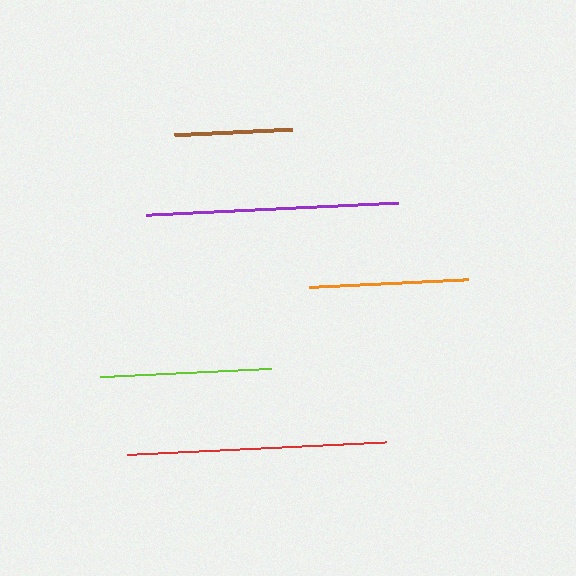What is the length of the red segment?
The red segment is approximately 259 pixels long.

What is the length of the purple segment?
The purple segment is approximately 252 pixels long.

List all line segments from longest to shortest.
From longest to shortest: red, purple, lime, orange, brown.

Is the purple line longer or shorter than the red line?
The red line is longer than the purple line.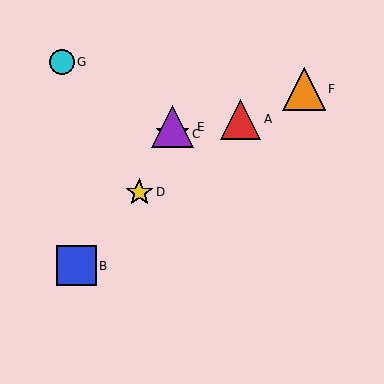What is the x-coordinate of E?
Object E is at x≈172.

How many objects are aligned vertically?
2 objects (C, E) are aligned vertically.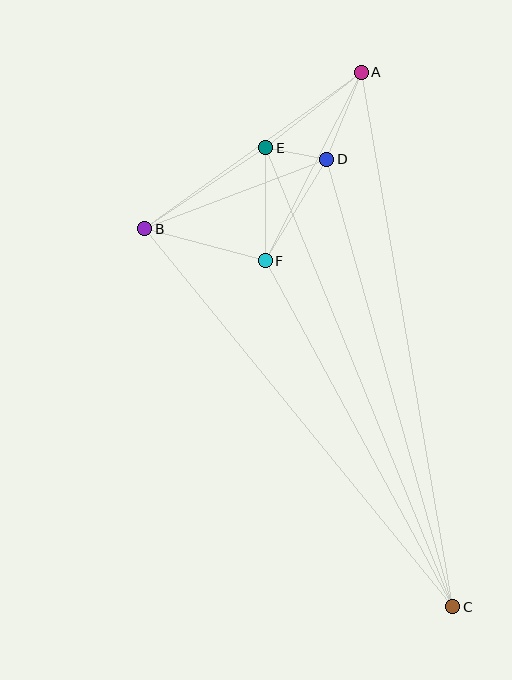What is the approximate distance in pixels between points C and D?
The distance between C and D is approximately 465 pixels.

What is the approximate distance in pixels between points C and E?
The distance between C and E is approximately 496 pixels.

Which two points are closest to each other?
Points D and E are closest to each other.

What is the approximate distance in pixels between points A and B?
The distance between A and B is approximately 267 pixels.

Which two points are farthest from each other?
Points A and C are farthest from each other.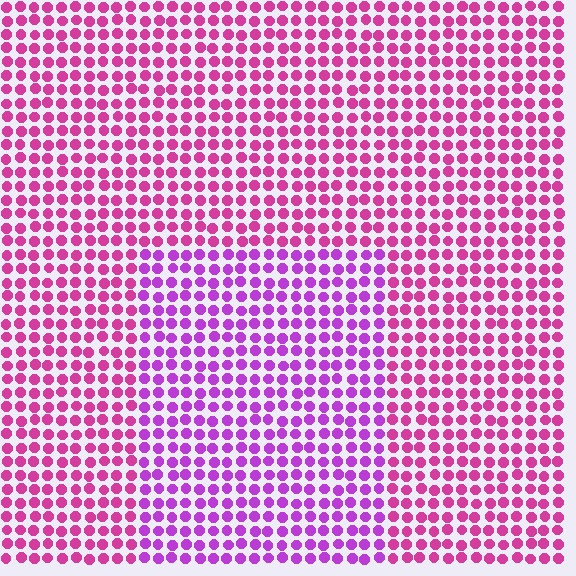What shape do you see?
I see a rectangle.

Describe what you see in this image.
The image is filled with small magenta elements in a uniform arrangement. A rectangle-shaped region is visible where the elements are tinted to a slightly different hue, forming a subtle color boundary.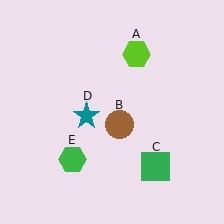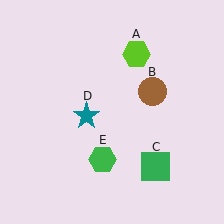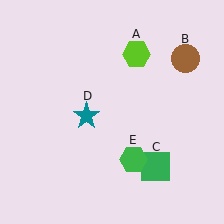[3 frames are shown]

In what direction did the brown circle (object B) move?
The brown circle (object B) moved up and to the right.